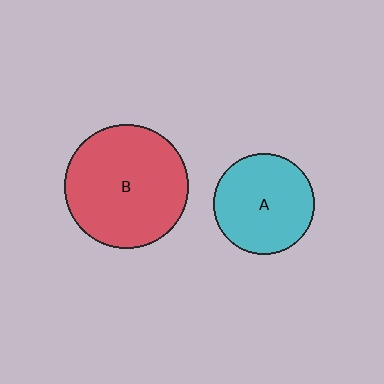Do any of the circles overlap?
No, none of the circles overlap.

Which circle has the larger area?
Circle B (red).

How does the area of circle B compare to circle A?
Approximately 1.5 times.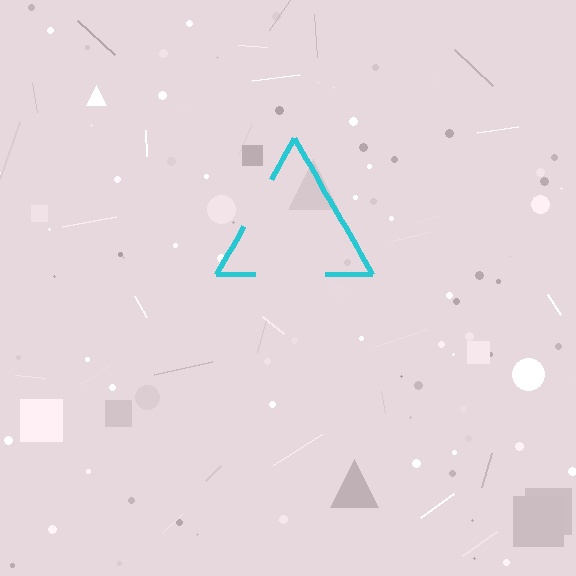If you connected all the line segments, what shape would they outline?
They would outline a triangle.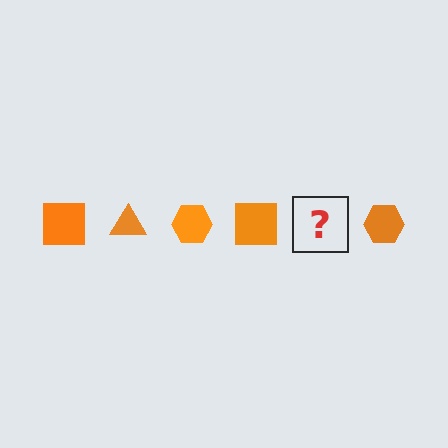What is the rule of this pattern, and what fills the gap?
The rule is that the pattern cycles through square, triangle, hexagon shapes in orange. The gap should be filled with an orange triangle.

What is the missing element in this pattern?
The missing element is an orange triangle.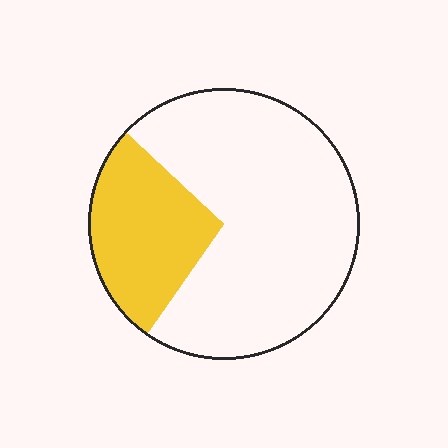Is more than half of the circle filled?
No.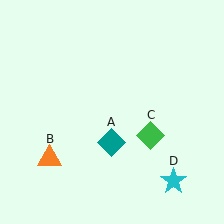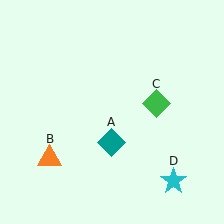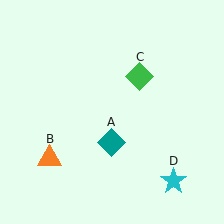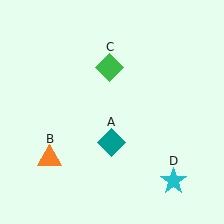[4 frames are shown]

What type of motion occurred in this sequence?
The green diamond (object C) rotated counterclockwise around the center of the scene.